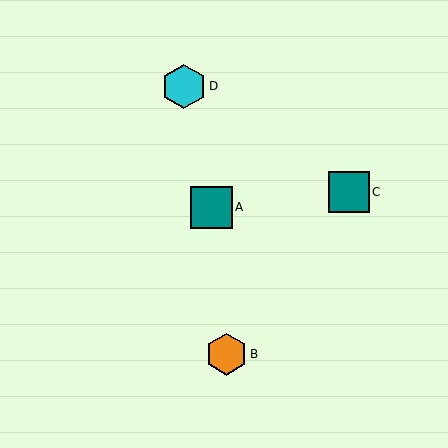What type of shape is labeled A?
Shape A is a teal square.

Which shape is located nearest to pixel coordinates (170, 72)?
The cyan hexagon (labeled D) at (184, 86) is nearest to that location.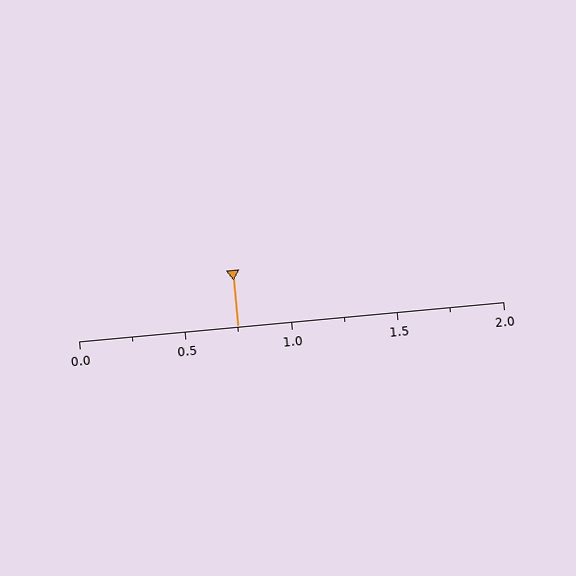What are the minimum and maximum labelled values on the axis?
The axis runs from 0.0 to 2.0.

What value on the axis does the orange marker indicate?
The marker indicates approximately 0.75.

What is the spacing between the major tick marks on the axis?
The major ticks are spaced 0.5 apart.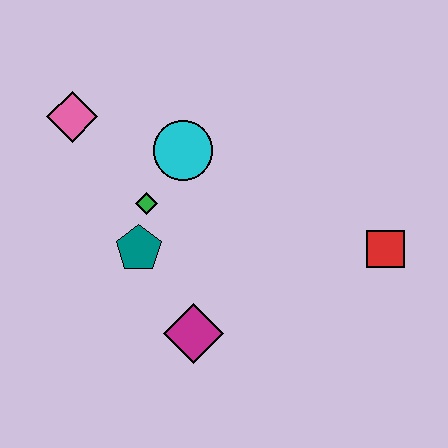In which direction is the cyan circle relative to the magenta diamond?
The cyan circle is above the magenta diamond.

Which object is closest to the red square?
The magenta diamond is closest to the red square.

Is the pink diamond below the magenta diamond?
No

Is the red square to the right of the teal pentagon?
Yes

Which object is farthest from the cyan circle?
The red square is farthest from the cyan circle.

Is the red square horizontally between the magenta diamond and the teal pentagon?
No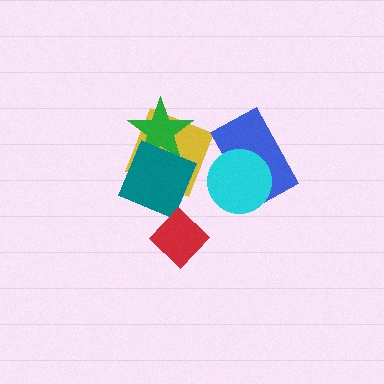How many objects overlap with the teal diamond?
3 objects overlap with the teal diamond.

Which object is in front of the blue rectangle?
The cyan circle is in front of the blue rectangle.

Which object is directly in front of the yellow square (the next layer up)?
The green star is directly in front of the yellow square.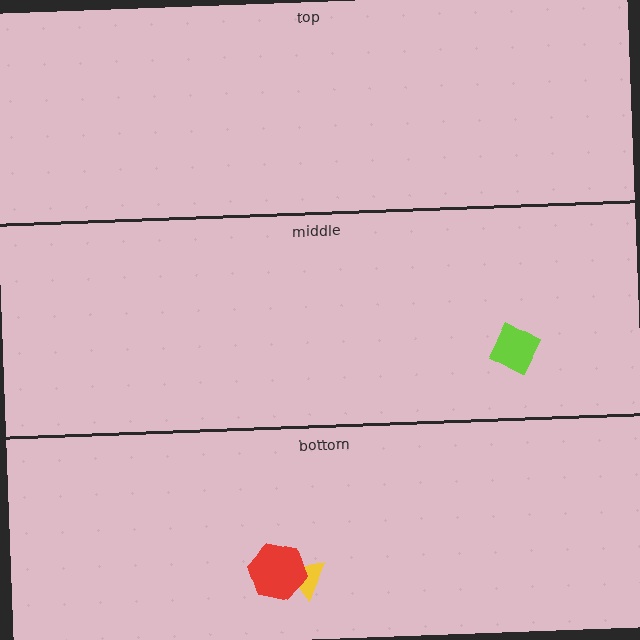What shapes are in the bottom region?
The yellow triangle, the red hexagon.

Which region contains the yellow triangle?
The bottom region.